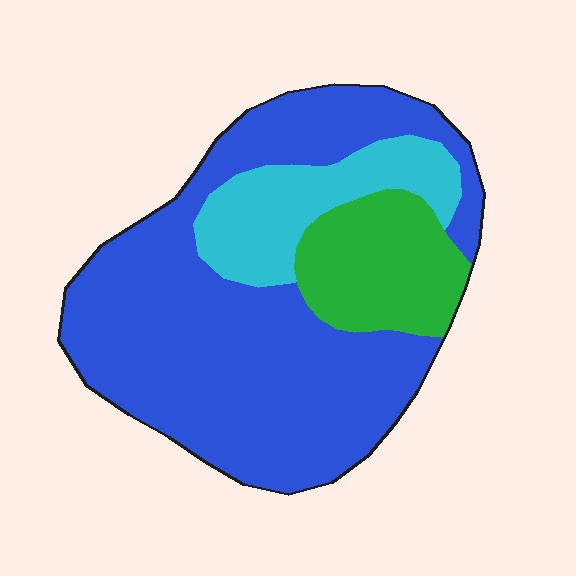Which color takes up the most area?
Blue, at roughly 65%.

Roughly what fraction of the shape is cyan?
Cyan takes up about one sixth (1/6) of the shape.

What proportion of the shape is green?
Green takes up about one sixth (1/6) of the shape.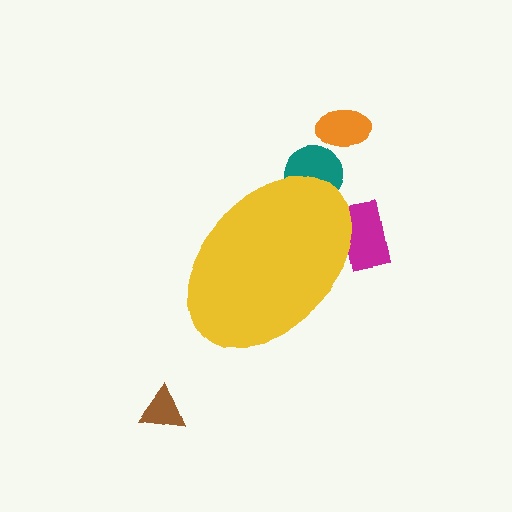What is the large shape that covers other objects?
A yellow ellipse.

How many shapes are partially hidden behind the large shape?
2 shapes are partially hidden.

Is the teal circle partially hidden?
Yes, the teal circle is partially hidden behind the yellow ellipse.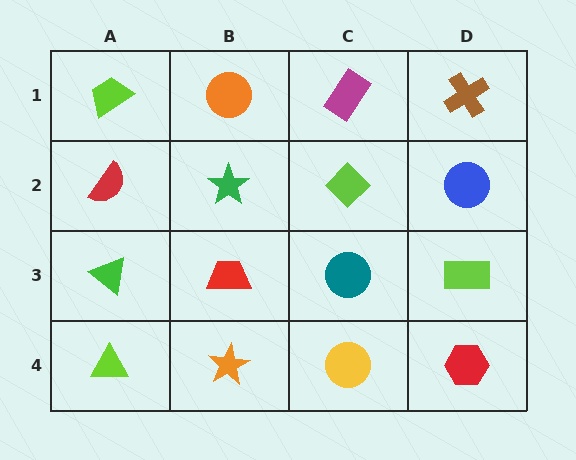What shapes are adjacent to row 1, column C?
A lime diamond (row 2, column C), an orange circle (row 1, column B), a brown cross (row 1, column D).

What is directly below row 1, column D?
A blue circle.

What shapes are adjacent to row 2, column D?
A brown cross (row 1, column D), a lime rectangle (row 3, column D), a lime diamond (row 2, column C).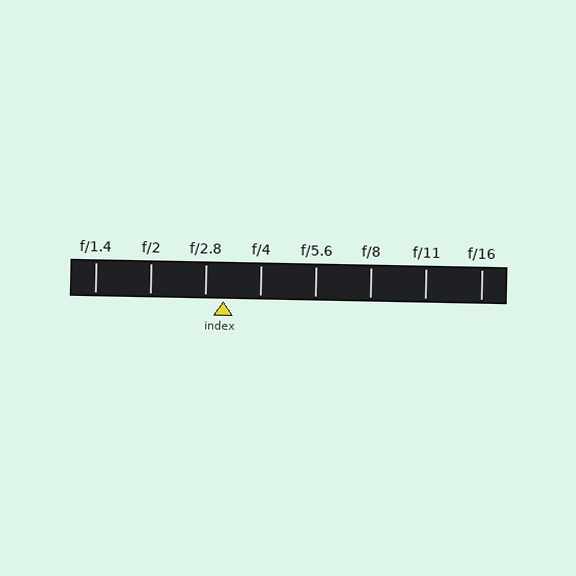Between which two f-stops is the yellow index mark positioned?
The index mark is between f/2.8 and f/4.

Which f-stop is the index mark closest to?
The index mark is closest to f/2.8.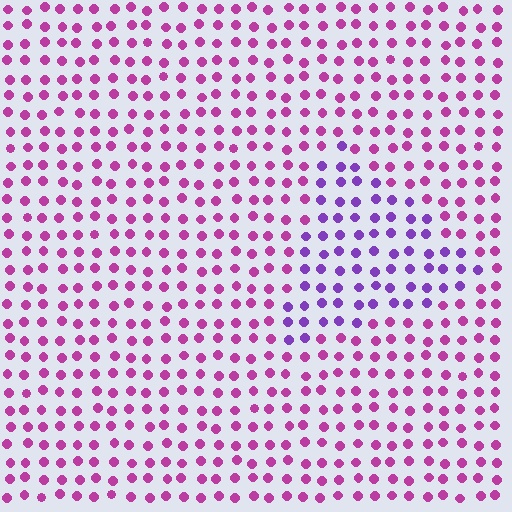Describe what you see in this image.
The image is filled with small magenta elements in a uniform arrangement. A triangle-shaped region is visible where the elements are tinted to a slightly different hue, forming a subtle color boundary.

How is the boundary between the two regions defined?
The boundary is defined purely by a slight shift in hue (about 40 degrees). Spacing, size, and orientation are identical on both sides.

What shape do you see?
I see a triangle.